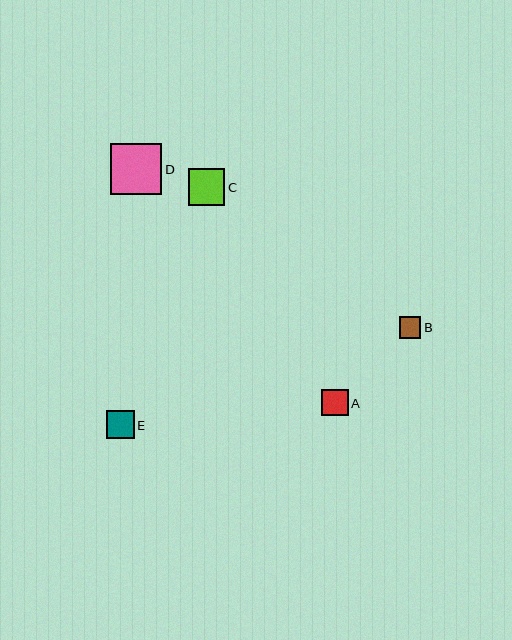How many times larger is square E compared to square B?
Square E is approximately 1.3 times the size of square B.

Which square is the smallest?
Square B is the smallest with a size of approximately 22 pixels.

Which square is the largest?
Square D is the largest with a size of approximately 51 pixels.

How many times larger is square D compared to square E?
Square D is approximately 1.8 times the size of square E.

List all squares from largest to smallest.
From largest to smallest: D, C, E, A, B.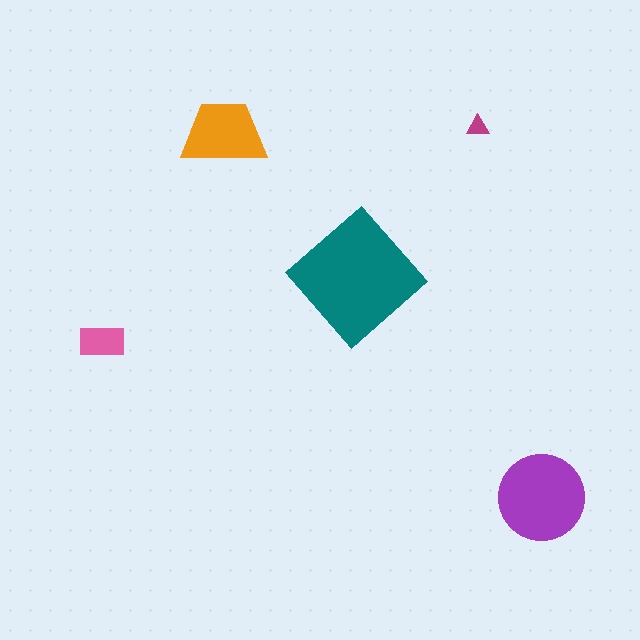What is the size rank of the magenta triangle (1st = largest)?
5th.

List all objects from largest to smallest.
The teal diamond, the purple circle, the orange trapezoid, the pink rectangle, the magenta triangle.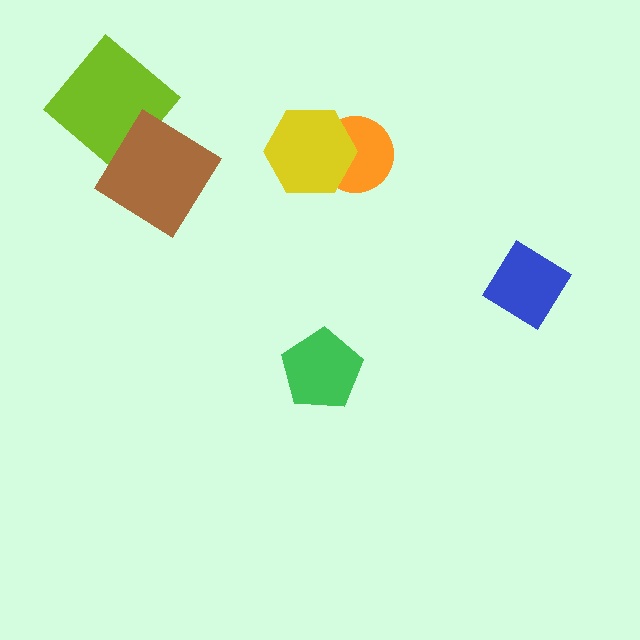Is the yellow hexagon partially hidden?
No, no other shape covers it.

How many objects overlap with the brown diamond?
1 object overlaps with the brown diamond.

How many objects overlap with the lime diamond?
1 object overlaps with the lime diamond.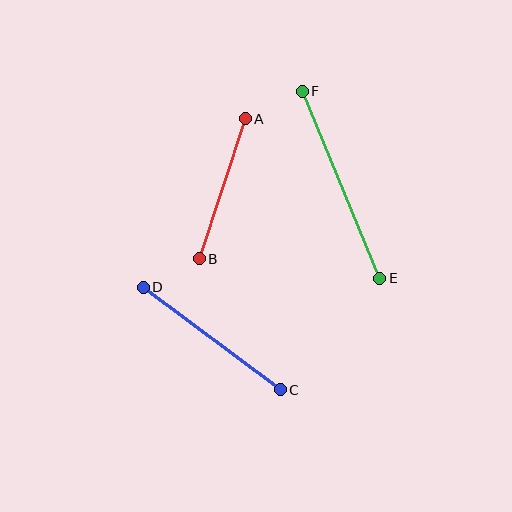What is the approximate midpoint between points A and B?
The midpoint is at approximately (222, 189) pixels.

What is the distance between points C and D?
The distance is approximately 171 pixels.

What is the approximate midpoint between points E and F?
The midpoint is at approximately (341, 185) pixels.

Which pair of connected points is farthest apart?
Points E and F are farthest apart.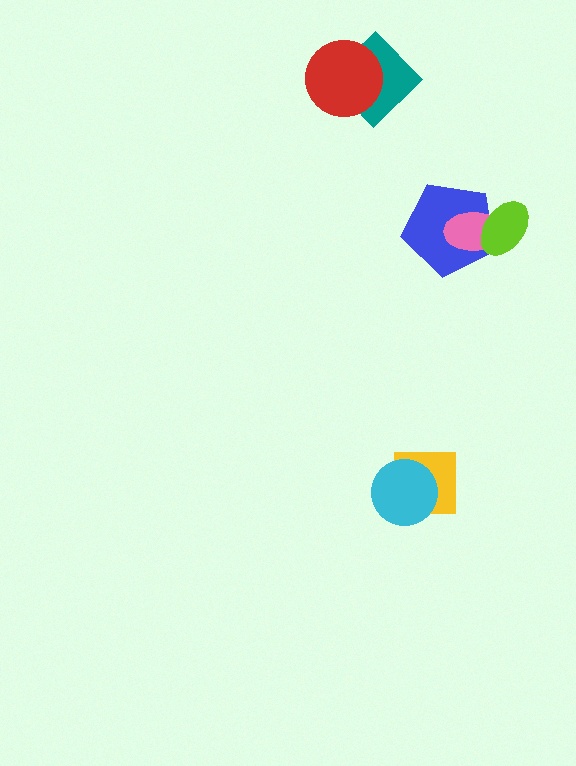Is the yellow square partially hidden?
Yes, it is partially covered by another shape.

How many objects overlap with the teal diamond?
1 object overlaps with the teal diamond.